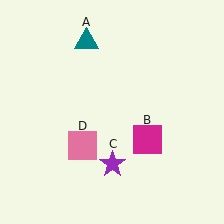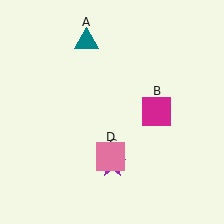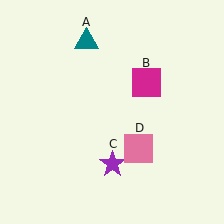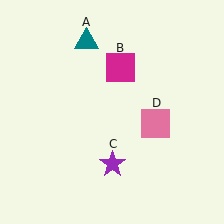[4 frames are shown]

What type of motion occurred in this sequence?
The magenta square (object B), pink square (object D) rotated counterclockwise around the center of the scene.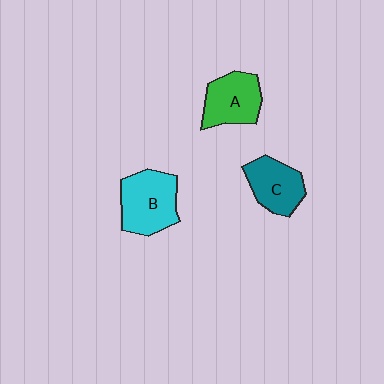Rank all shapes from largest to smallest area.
From largest to smallest: B (cyan), A (green), C (teal).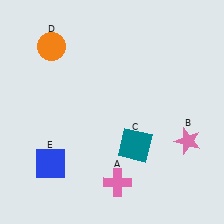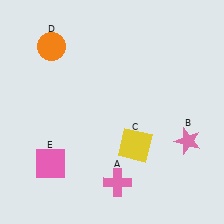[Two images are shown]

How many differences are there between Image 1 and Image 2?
There are 2 differences between the two images.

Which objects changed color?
C changed from teal to yellow. E changed from blue to pink.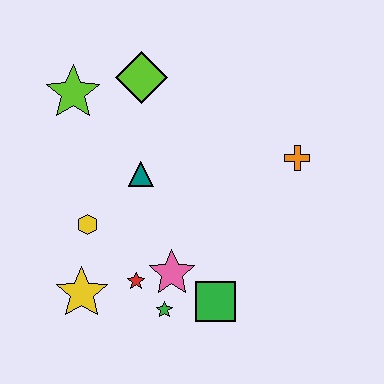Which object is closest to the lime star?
The lime diamond is closest to the lime star.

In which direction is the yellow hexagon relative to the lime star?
The yellow hexagon is below the lime star.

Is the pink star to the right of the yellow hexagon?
Yes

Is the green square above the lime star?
No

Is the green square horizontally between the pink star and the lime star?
No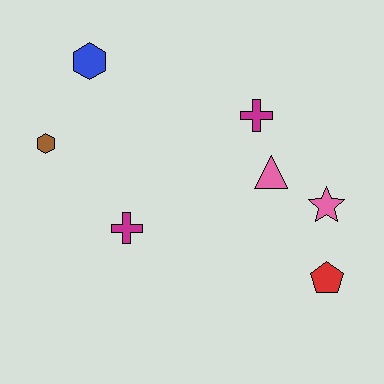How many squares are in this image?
There are no squares.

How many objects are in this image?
There are 7 objects.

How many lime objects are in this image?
There are no lime objects.